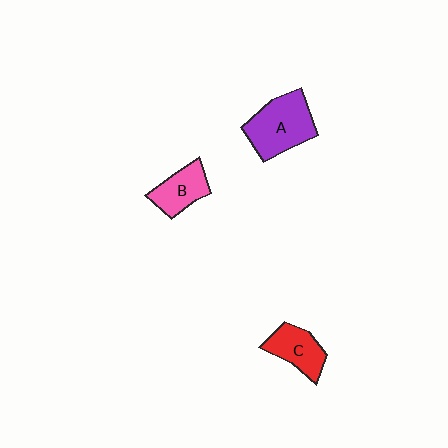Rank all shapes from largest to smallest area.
From largest to smallest: A (purple), C (red), B (pink).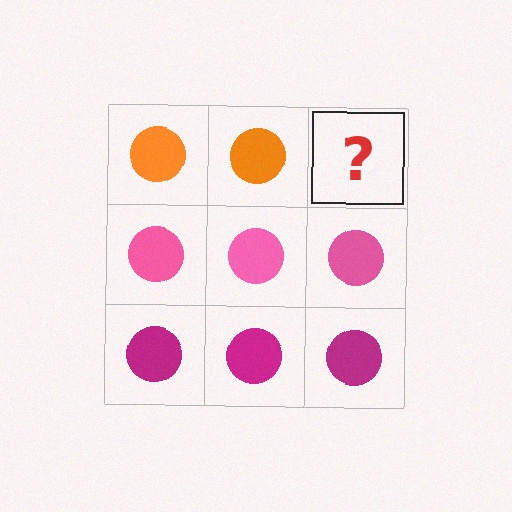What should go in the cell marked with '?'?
The missing cell should contain an orange circle.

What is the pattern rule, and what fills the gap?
The rule is that each row has a consistent color. The gap should be filled with an orange circle.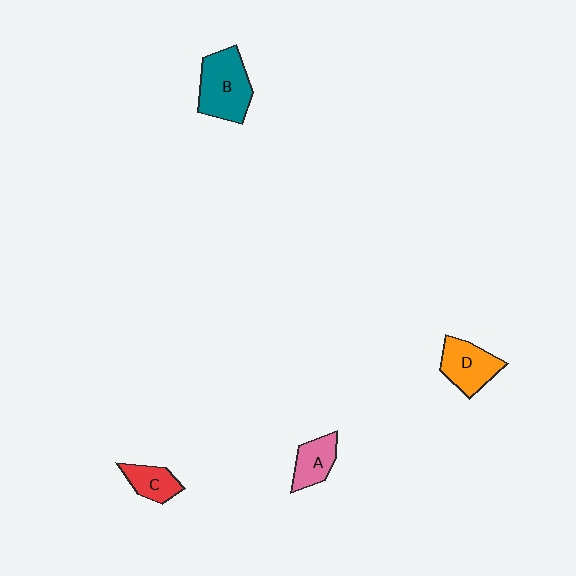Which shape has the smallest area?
Shape C (red).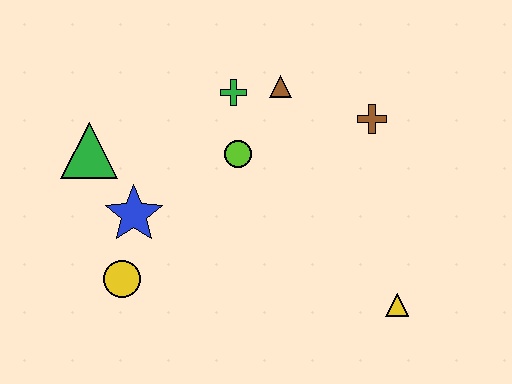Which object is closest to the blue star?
The yellow circle is closest to the blue star.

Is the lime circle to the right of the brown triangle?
No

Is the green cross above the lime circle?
Yes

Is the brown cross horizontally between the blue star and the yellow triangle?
Yes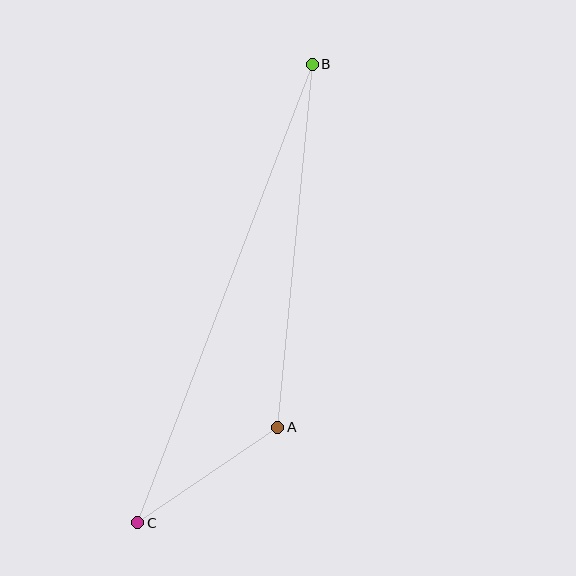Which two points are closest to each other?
Points A and C are closest to each other.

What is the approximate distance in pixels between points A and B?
The distance between A and B is approximately 365 pixels.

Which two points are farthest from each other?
Points B and C are farthest from each other.